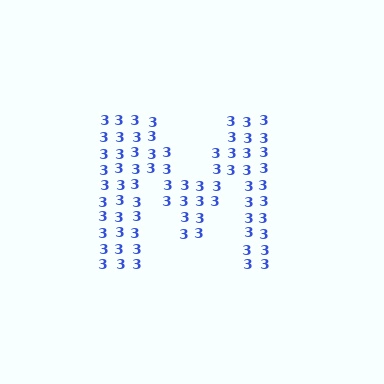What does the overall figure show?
The overall figure shows the letter M.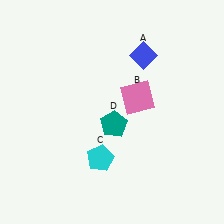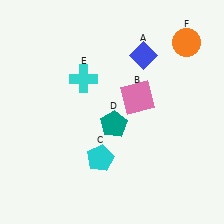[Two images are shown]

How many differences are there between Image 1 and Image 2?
There are 2 differences between the two images.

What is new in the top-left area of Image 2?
A cyan cross (E) was added in the top-left area of Image 2.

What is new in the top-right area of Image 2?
An orange circle (F) was added in the top-right area of Image 2.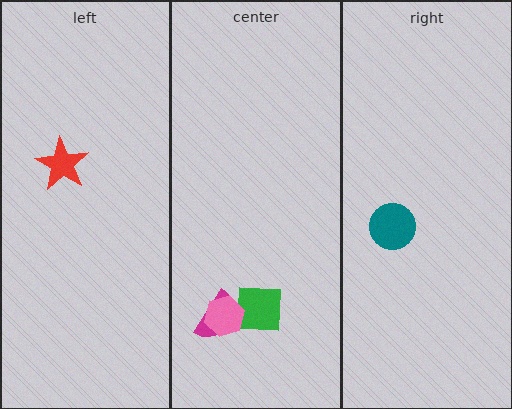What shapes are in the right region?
The teal circle.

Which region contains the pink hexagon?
The center region.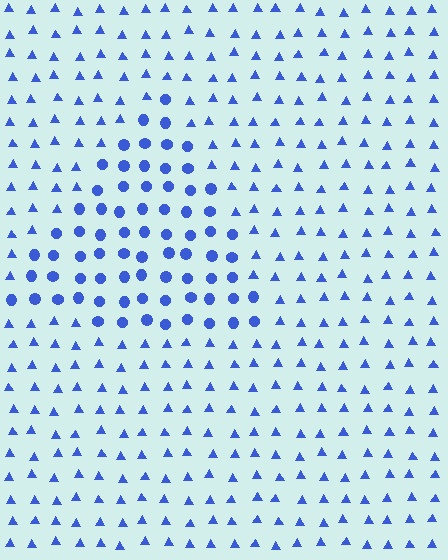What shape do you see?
I see a triangle.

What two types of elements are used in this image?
The image uses circles inside the triangle region and triangles outside it.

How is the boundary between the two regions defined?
The boundary is defined by a change in element shape: circles inside vs. triangles outside. All elements share the same color and spacing.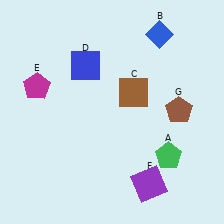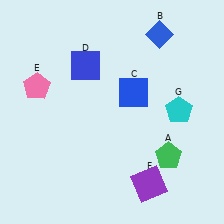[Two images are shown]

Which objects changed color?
C changed from brown to blue. E changed from magenta to pink. G changed from brown to cyan.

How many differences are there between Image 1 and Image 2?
There are 3 differences between the two images.